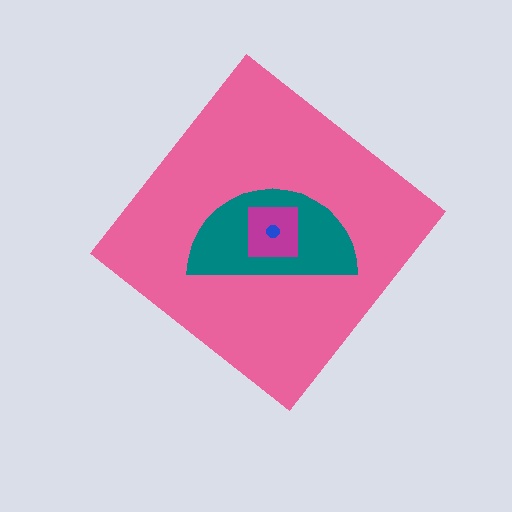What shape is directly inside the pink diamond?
The teal semicircle.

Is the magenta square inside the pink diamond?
Yes.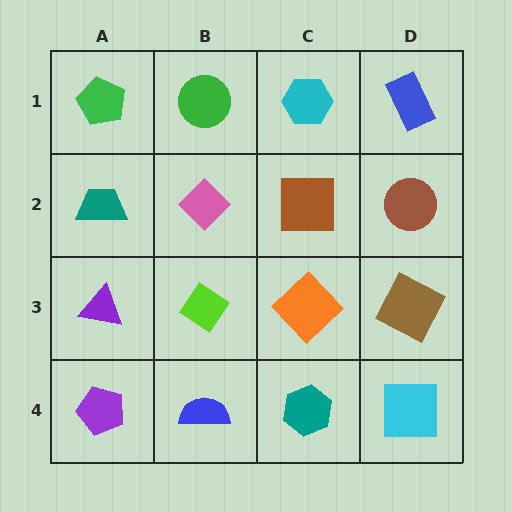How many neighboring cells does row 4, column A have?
2.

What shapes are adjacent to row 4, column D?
A brown square (row 3, column D), a teal hexagon (row 4, column C).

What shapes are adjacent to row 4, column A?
A purple triangle (row 3, column A), a blue semicircle (row 4, column B).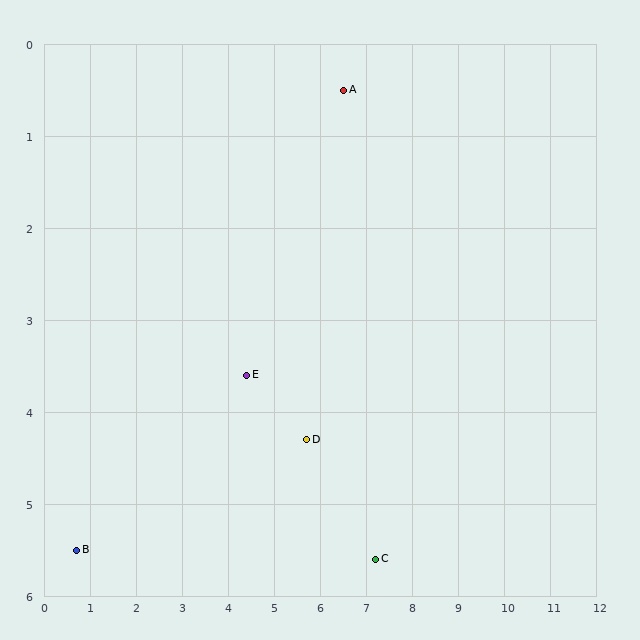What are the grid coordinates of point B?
Point B is at approximately (0.7, 5.5).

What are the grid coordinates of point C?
Point C is at approximately (7.2, 5.6).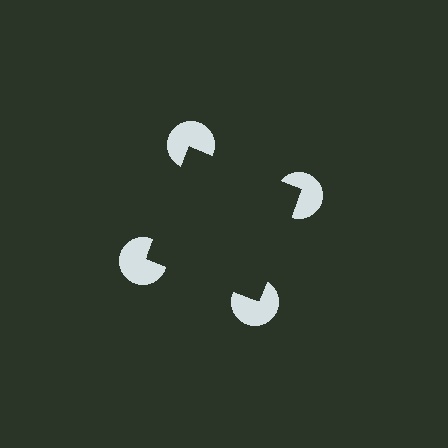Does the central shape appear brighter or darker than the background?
It typically appears slightly darker than the background, even though no actual brightness change is drawn.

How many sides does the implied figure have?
4 sides.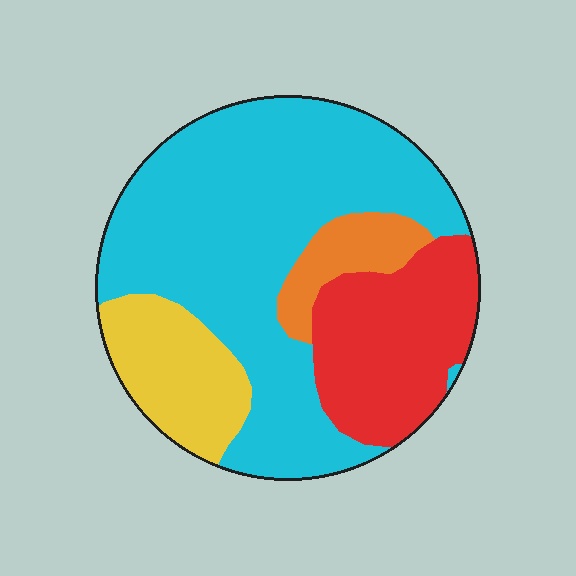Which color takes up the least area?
Orange, at roughly 10%.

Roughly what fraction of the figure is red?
Red takes up about one fifth (1/5) of the figure.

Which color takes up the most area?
Cyan, at roughly 55%.